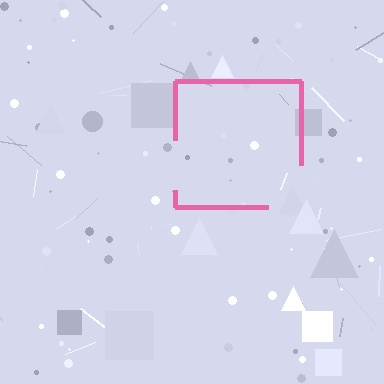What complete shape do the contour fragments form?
The contour fragments form a square.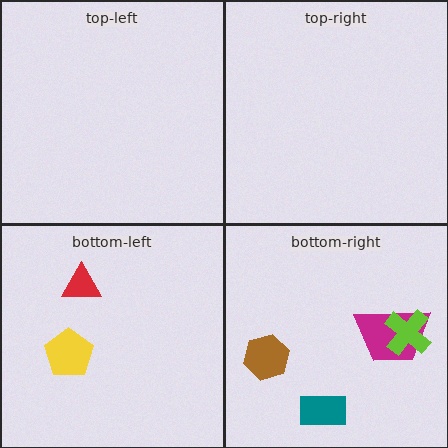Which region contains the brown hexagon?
The bottom-right region.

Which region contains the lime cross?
The bottom-right region.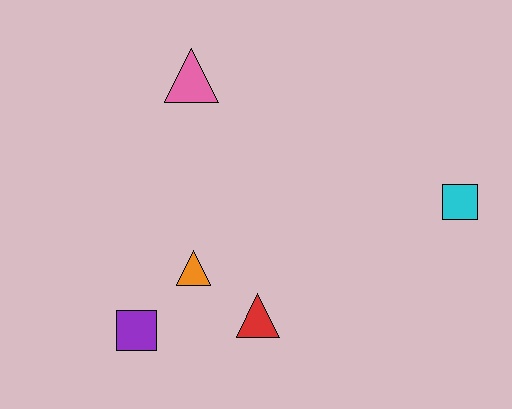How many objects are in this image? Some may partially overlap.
There are 5 objects.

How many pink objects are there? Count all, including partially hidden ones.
There is 1 pink object.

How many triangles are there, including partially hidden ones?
There are 3 triangles.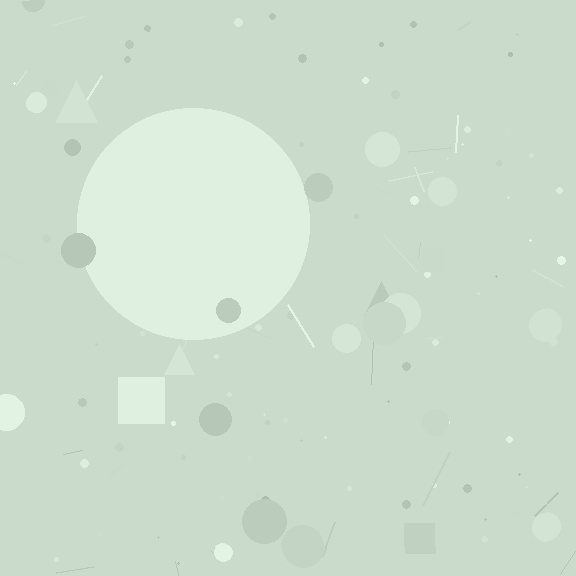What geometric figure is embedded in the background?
A circle is embedded in the background.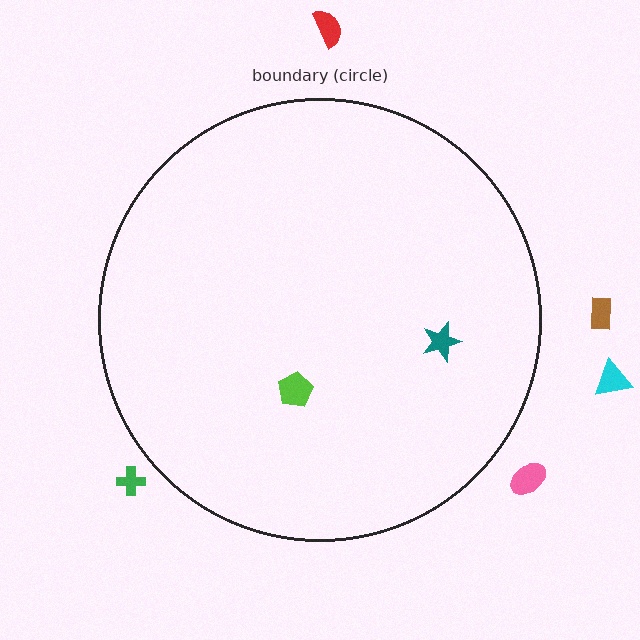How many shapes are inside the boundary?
2 inside, 5 outside.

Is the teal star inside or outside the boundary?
Inside.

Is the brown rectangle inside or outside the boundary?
Outside.